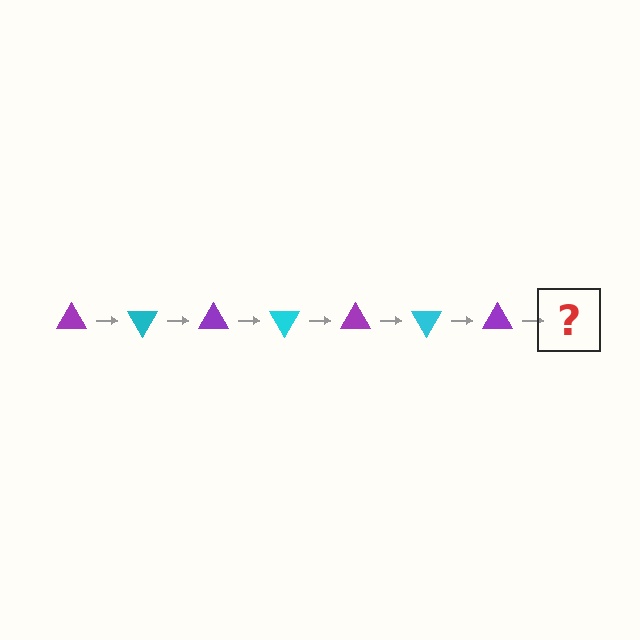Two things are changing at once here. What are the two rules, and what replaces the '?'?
The two rules are that it rotates 60 degrees each step and the color cycles through purple and cyan. The '?' should be a cyan triangle, rotated 420 degrees from the start.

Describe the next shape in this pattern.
It should be a cyan triangle, rotated 420 degrees from the start.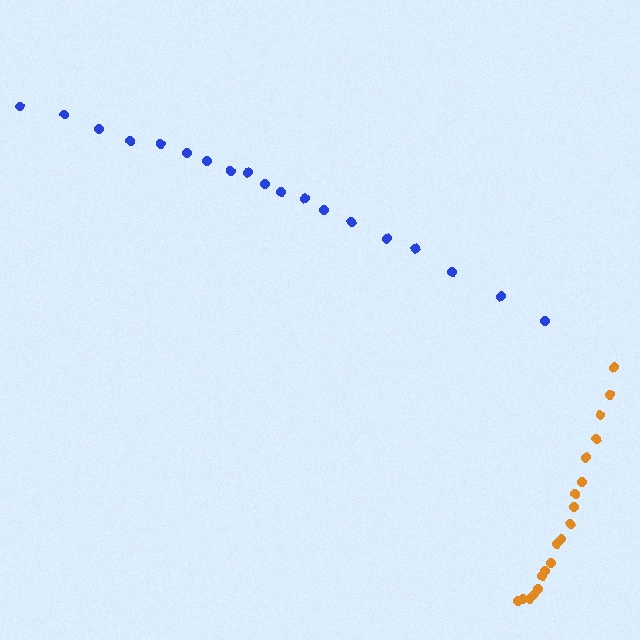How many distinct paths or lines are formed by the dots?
There are 2 distinct paths.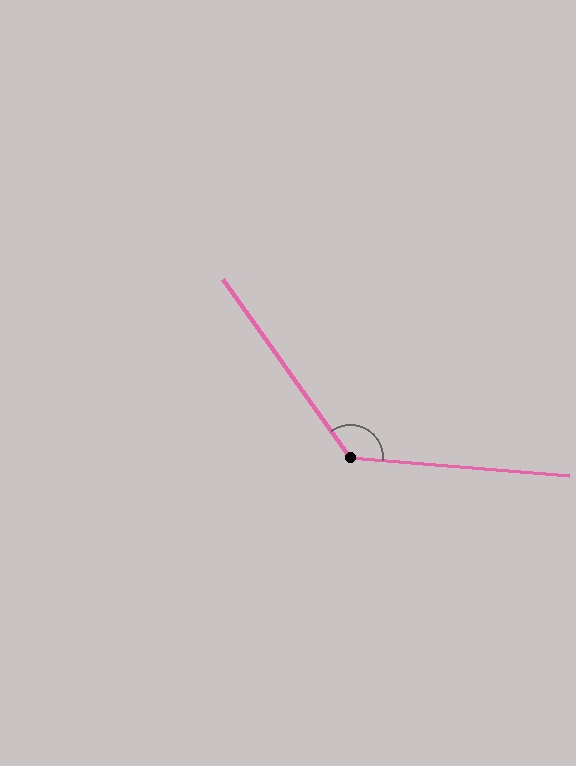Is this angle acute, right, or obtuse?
It is obtuse.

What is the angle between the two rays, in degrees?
Approximately 130 degrees.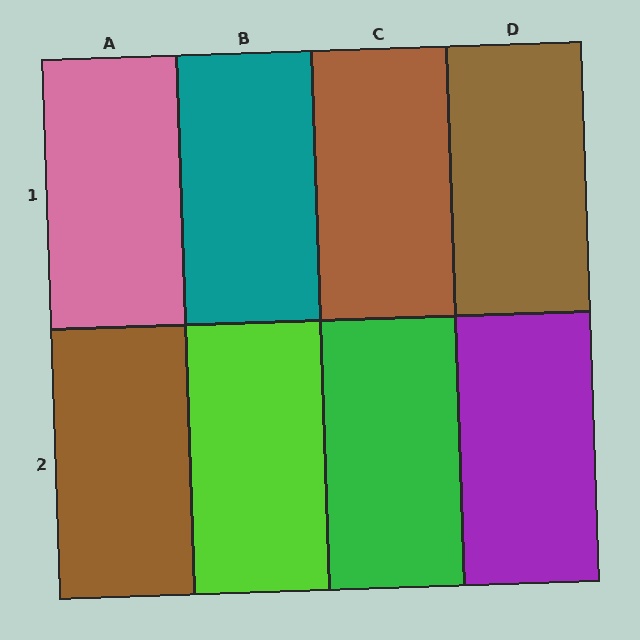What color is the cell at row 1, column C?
Brown.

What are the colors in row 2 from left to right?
Brown, lime, green, purple.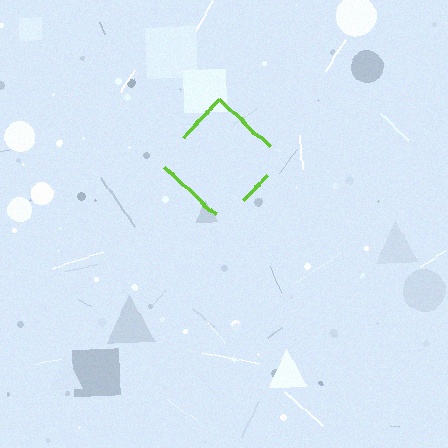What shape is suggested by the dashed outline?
The dashed outline suggests a diamond.